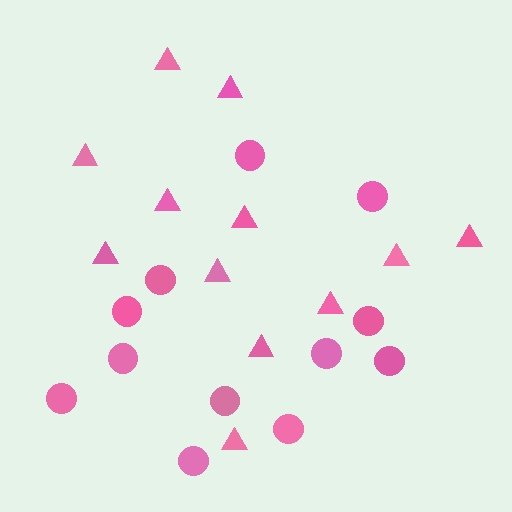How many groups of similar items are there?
There are 2 groups: one group of circles (12) and one group of triangles (12).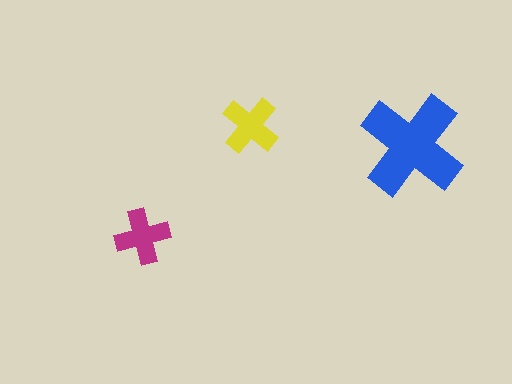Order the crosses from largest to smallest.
the blue one, the yellow one, the magenta one.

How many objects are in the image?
There are 3 objects in the image.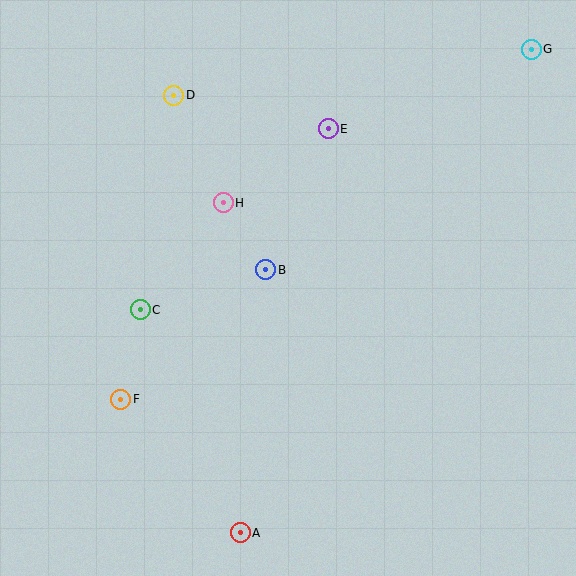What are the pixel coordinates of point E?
Point E is at (328, 129).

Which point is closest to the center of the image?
Point B at (266, 270) is closest to the center.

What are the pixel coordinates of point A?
Point A is at (240, 533).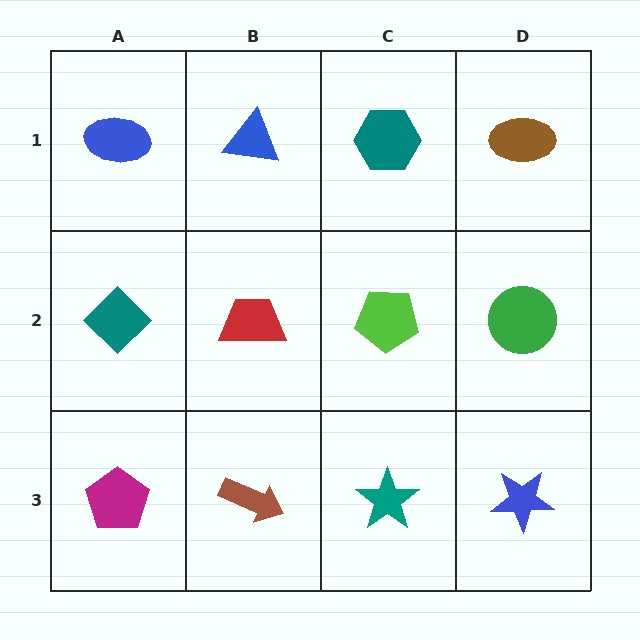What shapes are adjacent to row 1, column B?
A red trapezoid (row 2, column B), a blue ellipse (row 1, column A), a teal hexagon (row 1, column C).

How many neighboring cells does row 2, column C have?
4.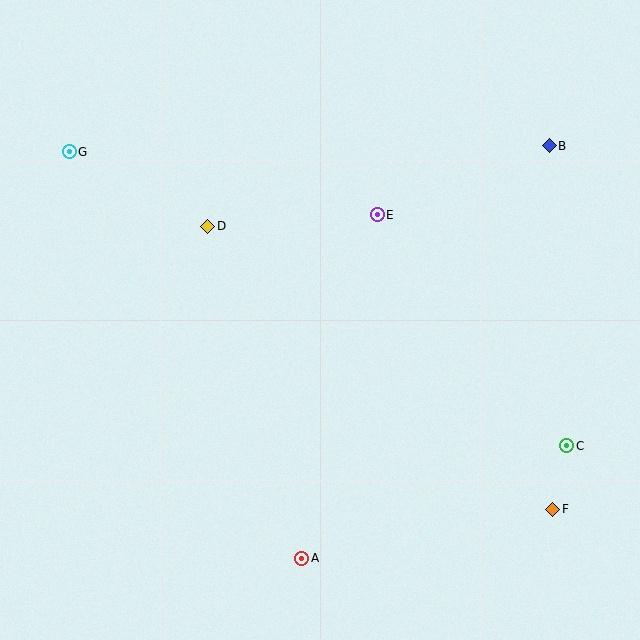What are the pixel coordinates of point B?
Point B is at (549, 146).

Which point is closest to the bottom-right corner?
Point F is closest to the bottom-right corner.